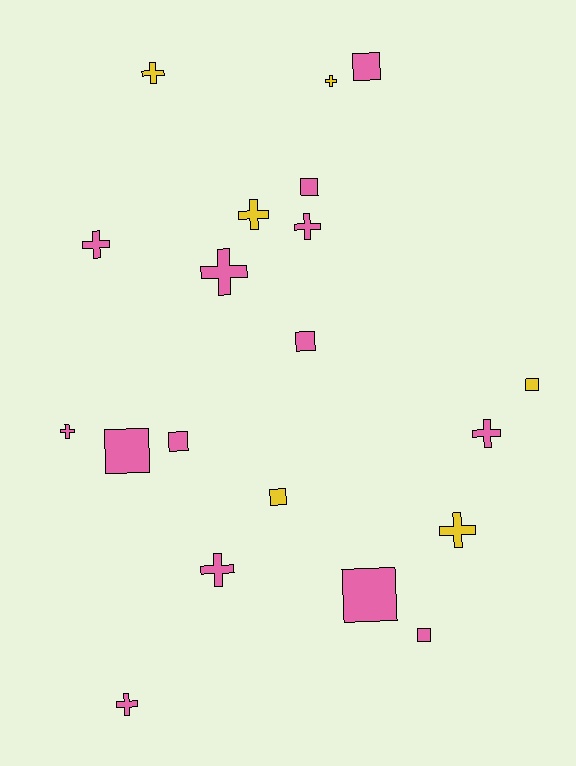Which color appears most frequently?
Pink, with 14 objects.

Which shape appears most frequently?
Cross, with 11 objects.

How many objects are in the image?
There are 20 objects.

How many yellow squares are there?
There are 2 yellow squares.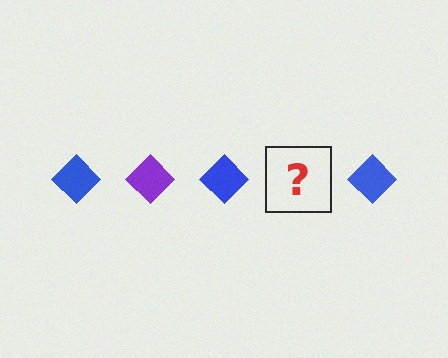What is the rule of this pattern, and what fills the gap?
The rule is that the pattern cycles through blue, purple diamonds. The gap should be filled with a purple diamond.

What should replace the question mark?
The question mark should be replaced with a purple diamond.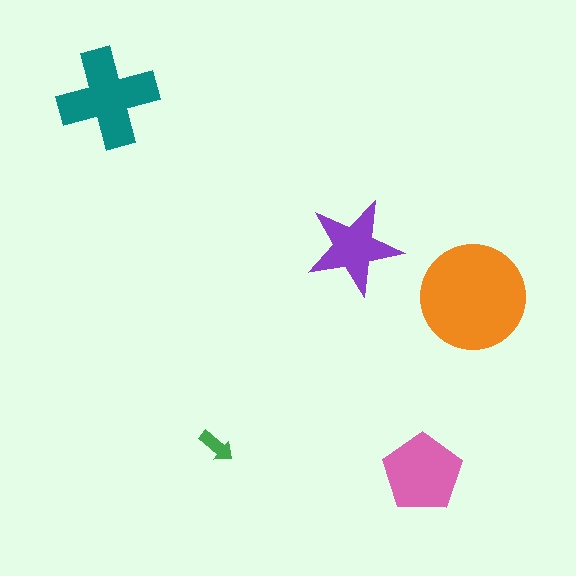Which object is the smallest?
The green arrow.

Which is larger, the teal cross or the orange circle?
The orange circle.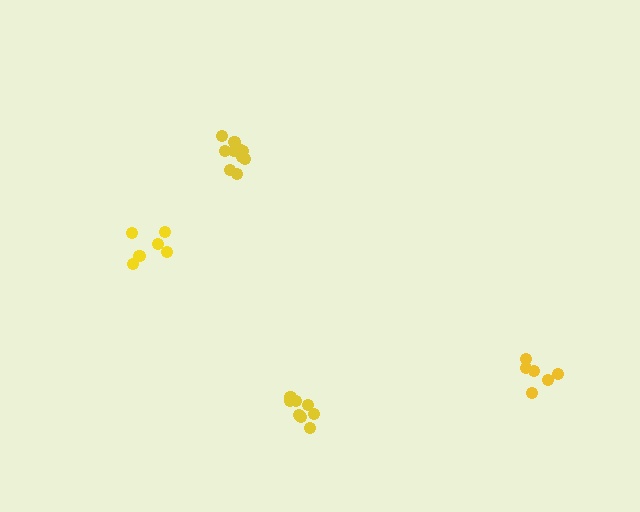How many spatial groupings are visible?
There are 4 spatial groupings.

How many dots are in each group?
Group 1: 6 dots, Group 2: 11 dots, Group 3: 6 dots, Group 4: 9 dots (32 total).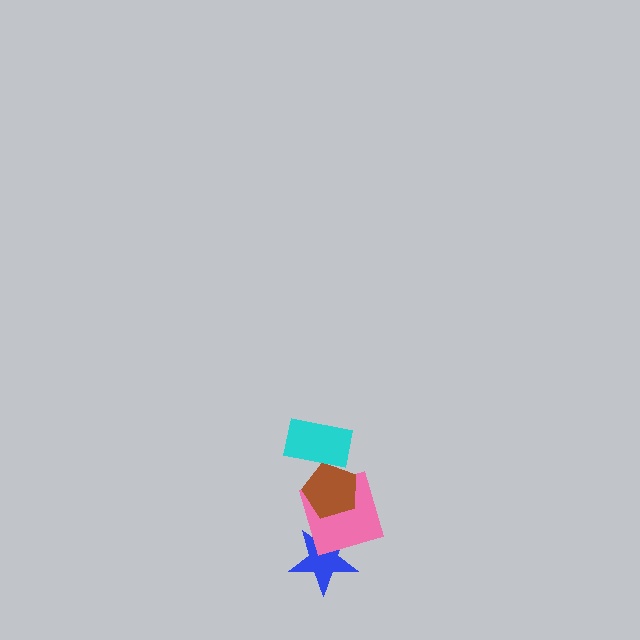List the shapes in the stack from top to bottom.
From top to bottom: the cyan rectangle, the brown pentagon, the pink square, the blue star.